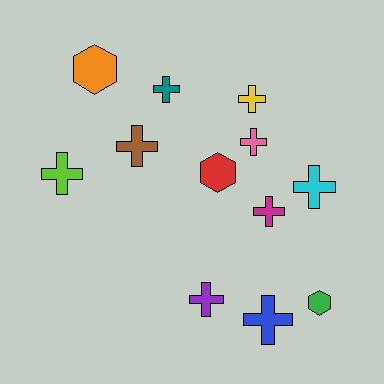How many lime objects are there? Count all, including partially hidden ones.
There is 1 lime object.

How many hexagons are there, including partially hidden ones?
There are 3 hexagons.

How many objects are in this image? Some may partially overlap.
There are 12 objects.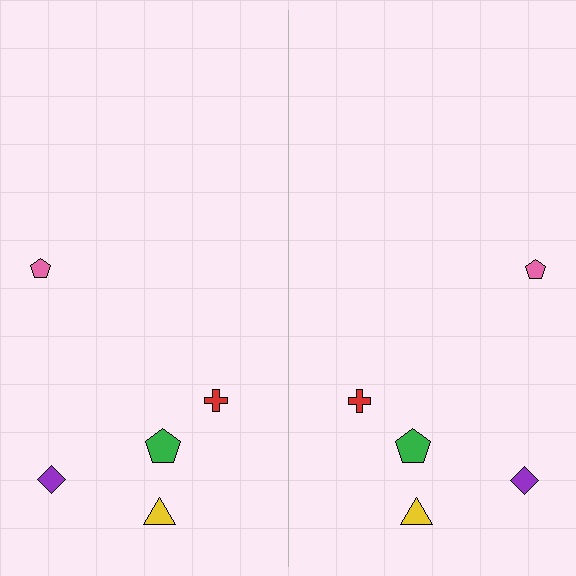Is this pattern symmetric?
Yes, this pattern has bilateral (reflection) symmetry.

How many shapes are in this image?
There are 10 shapes in this image.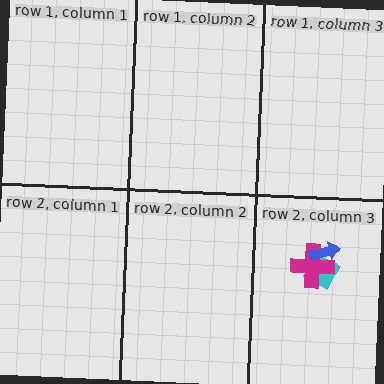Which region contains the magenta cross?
The row 2, column 3 region.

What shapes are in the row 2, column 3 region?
The cyan square, the magenta cross, the blue arrow.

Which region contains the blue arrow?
The row 2, column 3 region.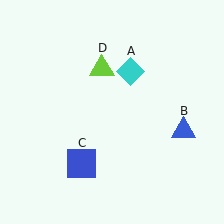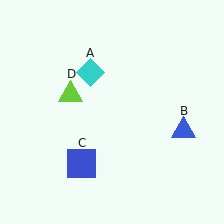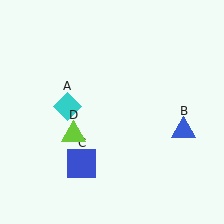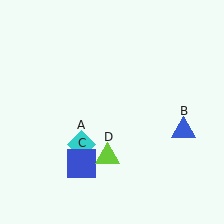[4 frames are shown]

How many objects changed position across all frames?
2 objects changed position: cyan diamond (object A), lime triangle (object D).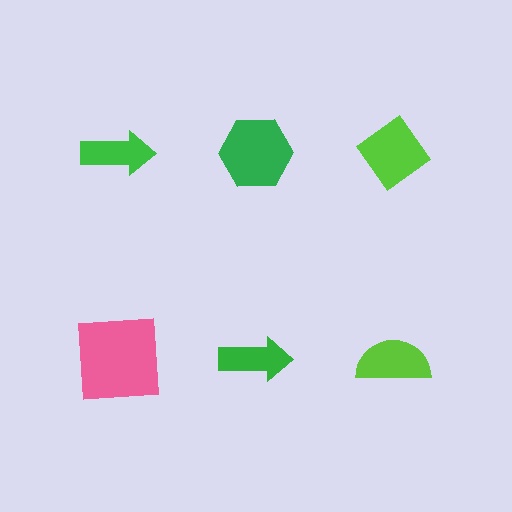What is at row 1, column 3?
A lime diamond.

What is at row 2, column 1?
A pink square.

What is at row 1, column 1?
A green arrow.